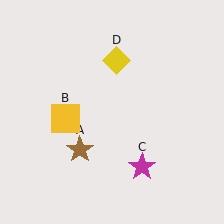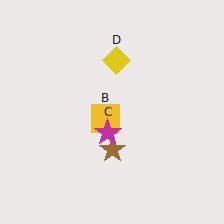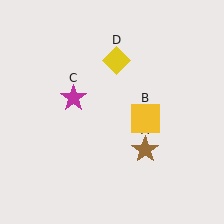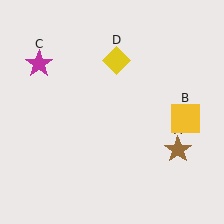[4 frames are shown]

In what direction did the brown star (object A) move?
The brown star (object A) moved right.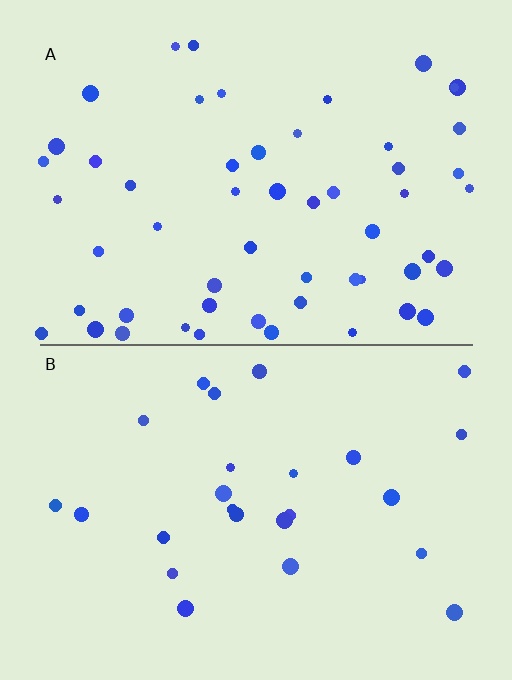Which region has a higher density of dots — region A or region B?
A (the top).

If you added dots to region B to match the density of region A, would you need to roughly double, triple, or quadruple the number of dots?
Approximately double.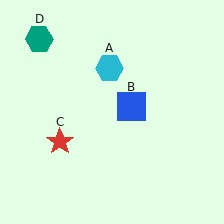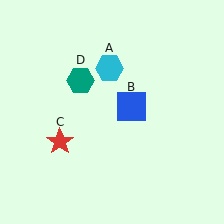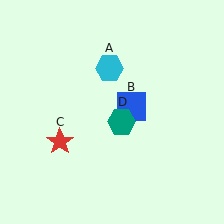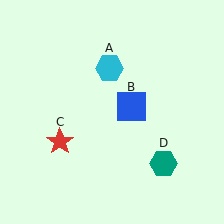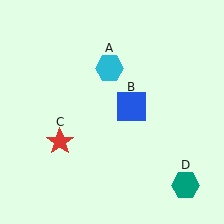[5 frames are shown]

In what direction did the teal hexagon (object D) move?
The teal hexagon (object D) moved down and to the right.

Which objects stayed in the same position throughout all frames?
Cyan hexagon (object A) and blue square (object B) and red star (object C) remained stationary.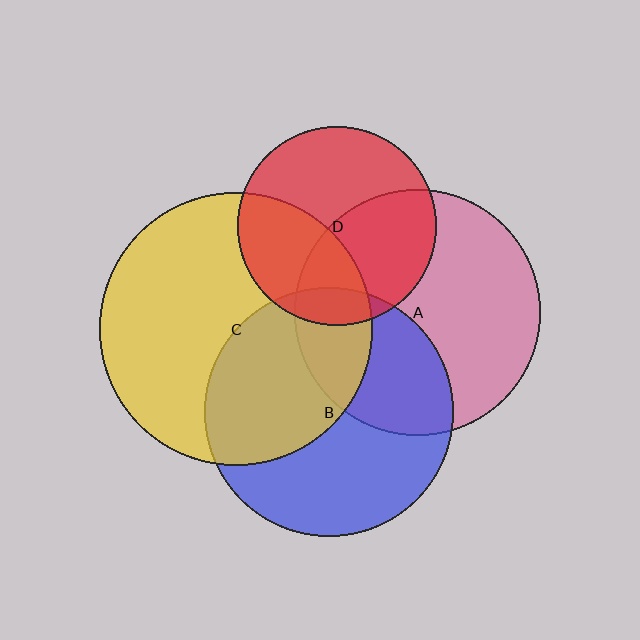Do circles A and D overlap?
Yes.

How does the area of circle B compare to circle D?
Approximately 1.6 times.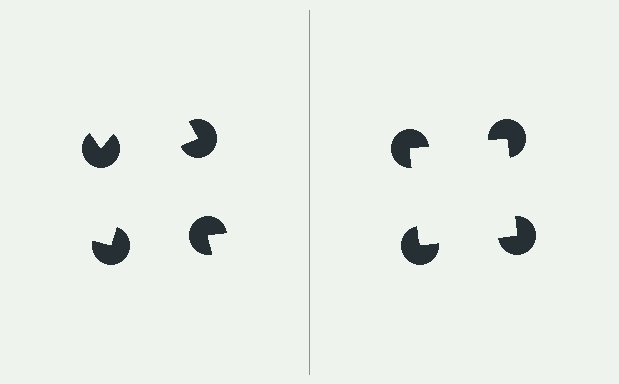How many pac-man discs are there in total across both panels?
8 — 4 on each side.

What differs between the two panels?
The pac-man discs are positioned identically on both sides; only the wedge orientations differ. On the right they align to a square; on the left they are misaligned.